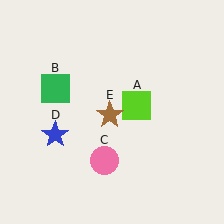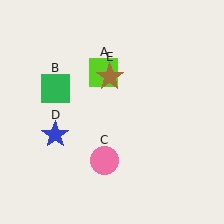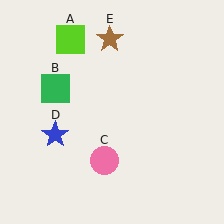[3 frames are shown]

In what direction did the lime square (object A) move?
The lime square (object A) moved up and to the left.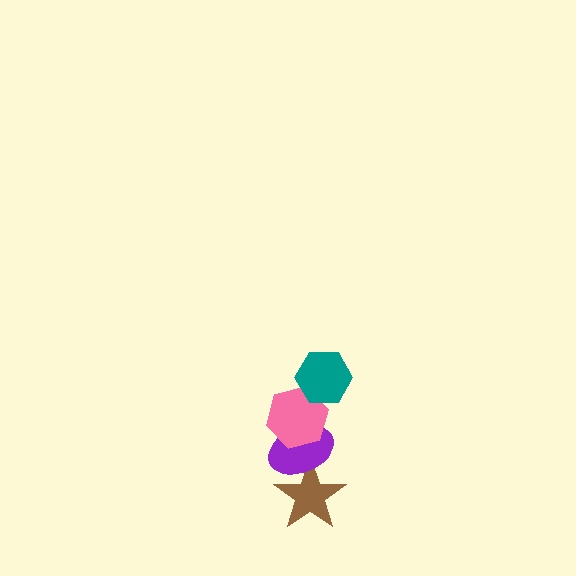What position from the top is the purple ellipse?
The purple ellipse is 3rd from the top.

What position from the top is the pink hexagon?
The pink hexagon is 2nd from the top.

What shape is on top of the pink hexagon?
The teal hexagon is on top of the pink hexagon.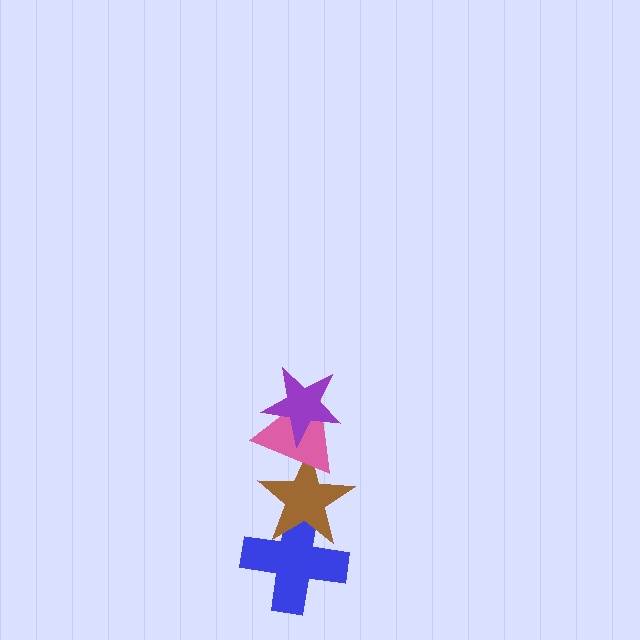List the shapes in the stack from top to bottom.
From top to bottom: the purple star, the pink triangle, the brown star, the blue cross.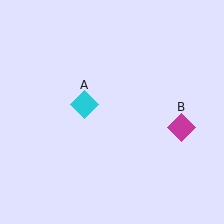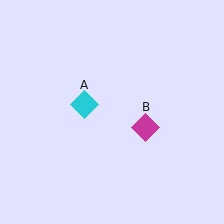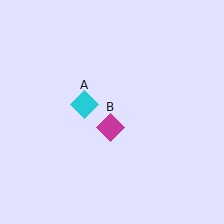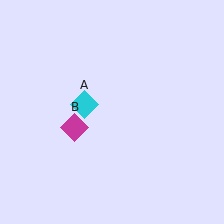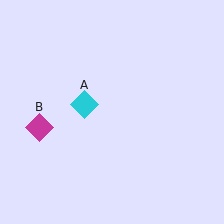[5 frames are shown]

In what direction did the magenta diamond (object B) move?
The magenta diamond (object B) moved left.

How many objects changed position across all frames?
1 object changed position: magenta diamond (object B).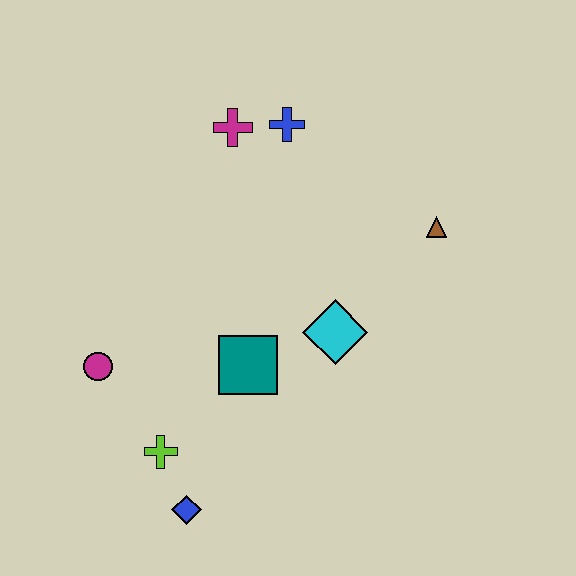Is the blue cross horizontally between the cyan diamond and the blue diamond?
Yes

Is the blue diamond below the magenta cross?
Yes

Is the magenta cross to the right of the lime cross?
Yes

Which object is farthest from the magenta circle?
The brown triangle is farthest from the magenta circle.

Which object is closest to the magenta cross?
The blue cross is closest to the magenta cross.